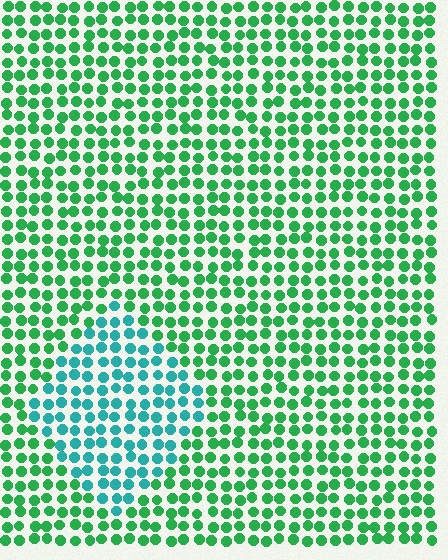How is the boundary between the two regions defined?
The boundary is defined purely by a slight shift in hue (about 41 degrees). Spacing, size, and orientation are identical on both sides.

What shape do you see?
I see a diamond.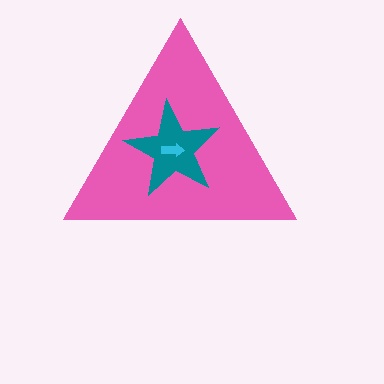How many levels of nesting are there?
3.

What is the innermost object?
The cyan arrow.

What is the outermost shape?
The pink triangle.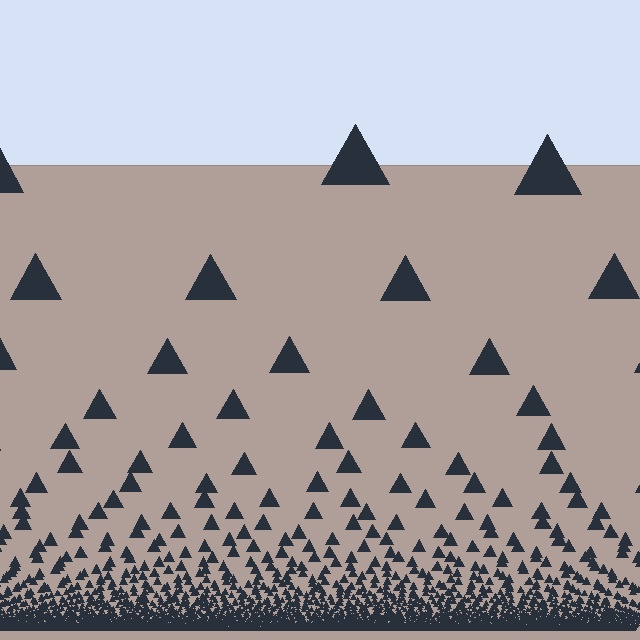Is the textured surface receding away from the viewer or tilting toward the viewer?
The surface appears to tilt toward the viewer. Texture elements get larger and sparser toward the top.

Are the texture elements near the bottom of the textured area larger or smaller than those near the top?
Smaller. The gradient is inverted — elements near the bottom are smaller and denser.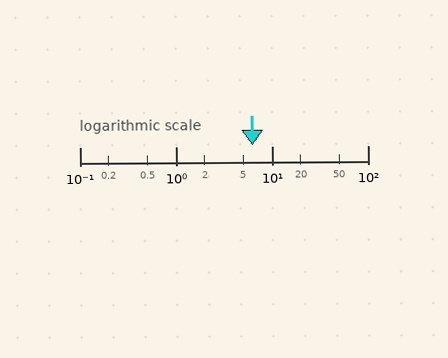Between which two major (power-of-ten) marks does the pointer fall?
The pointer is between 1 and 10.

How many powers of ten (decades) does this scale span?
The scale spans 3 decades, from 0.1 to 100.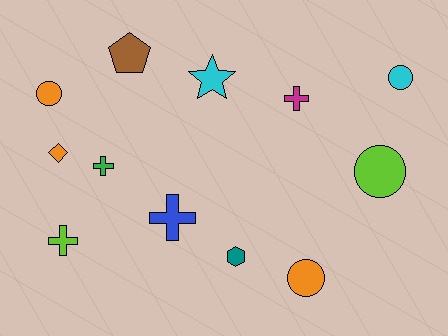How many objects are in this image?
There are 12 objects.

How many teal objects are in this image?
There is 1 teal object.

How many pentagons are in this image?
There is 1 pentagon.